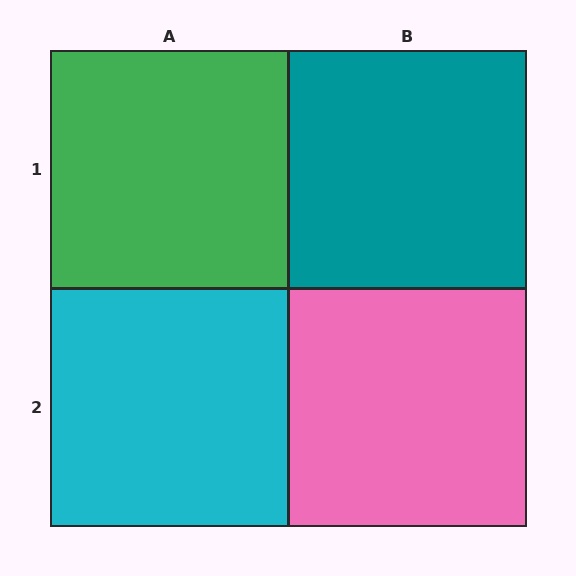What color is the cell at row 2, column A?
Cyan.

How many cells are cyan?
1 cell is cyan.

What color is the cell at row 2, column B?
Pink.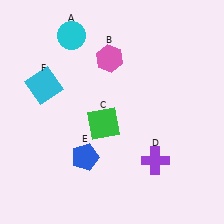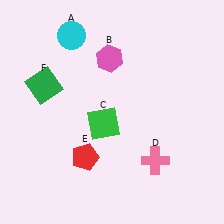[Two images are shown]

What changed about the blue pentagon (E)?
In Image 1, E is blue. In Image 2, it changed to red.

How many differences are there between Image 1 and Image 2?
There are 3 differences between the two images.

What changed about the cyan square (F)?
In Image 1, F is cyan. In Image 2, it changed to green.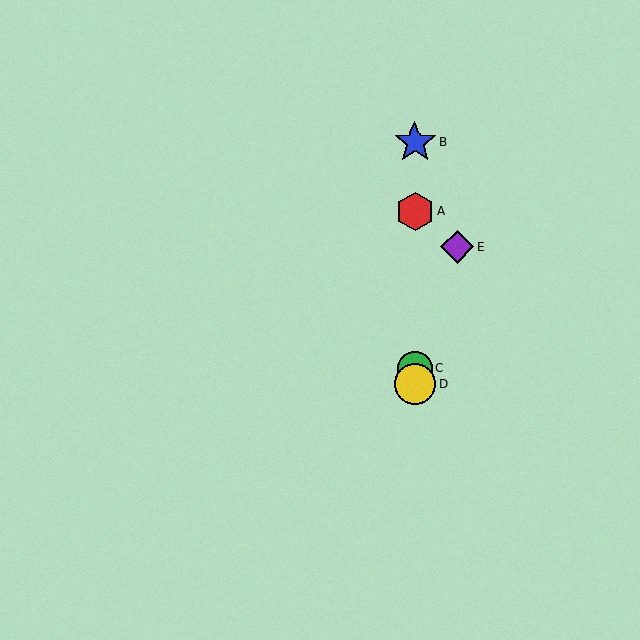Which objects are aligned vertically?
Objects A, B, C, D are aligned vertically.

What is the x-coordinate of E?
Object E is at x≈457.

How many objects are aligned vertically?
4 objects (A, B, C, D) are aligned vertically.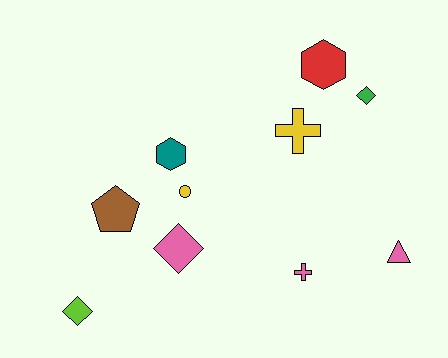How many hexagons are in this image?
There are 2 hexagons.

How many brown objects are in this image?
There is 1 brown object.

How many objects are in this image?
There are 10 objects.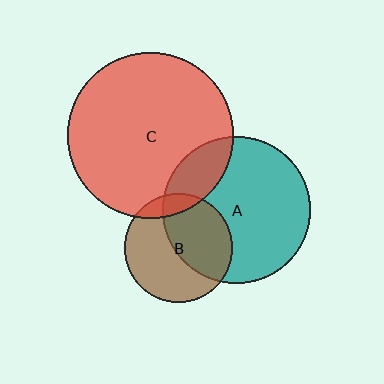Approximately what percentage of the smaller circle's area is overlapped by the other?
Approximately 10%.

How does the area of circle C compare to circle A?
Approximately 1.3 times.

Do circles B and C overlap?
Yes.